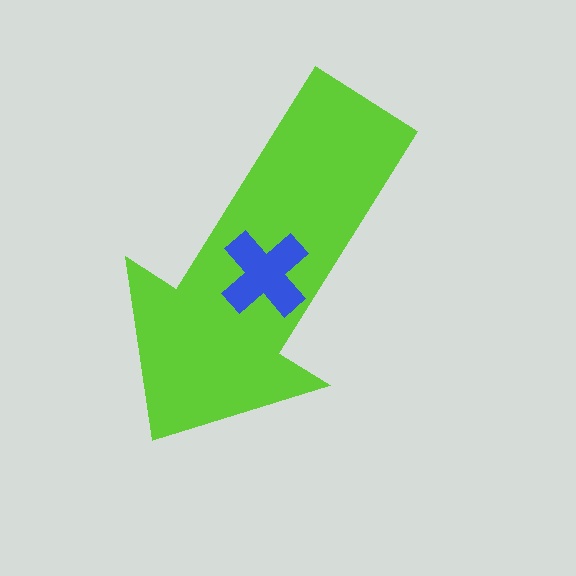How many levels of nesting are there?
2.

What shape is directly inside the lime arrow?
The blue cross.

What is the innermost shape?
The blue cross.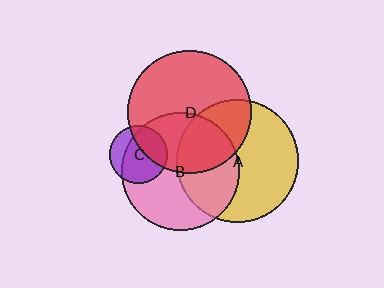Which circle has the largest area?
Circle D (red).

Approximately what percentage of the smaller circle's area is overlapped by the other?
Approximately 75%.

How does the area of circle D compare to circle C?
Approximately 4.5 times.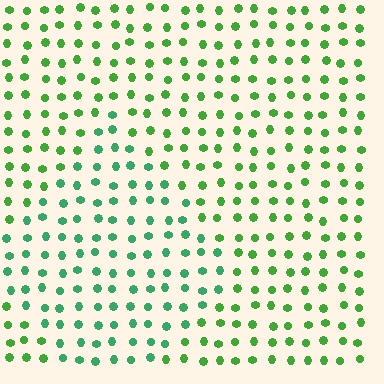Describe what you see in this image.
The image is filled with small green elements in a uniform arrangement. A diamond-shaped region is visible where the elements are tinted to a slightly different hue, forming a subtle color boundary.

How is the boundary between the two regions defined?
The boundary is defined purely by a slight shift in hue (about 29 degrees). Spacing, size, and orientation are identical on both sides.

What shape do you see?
I see a diamond.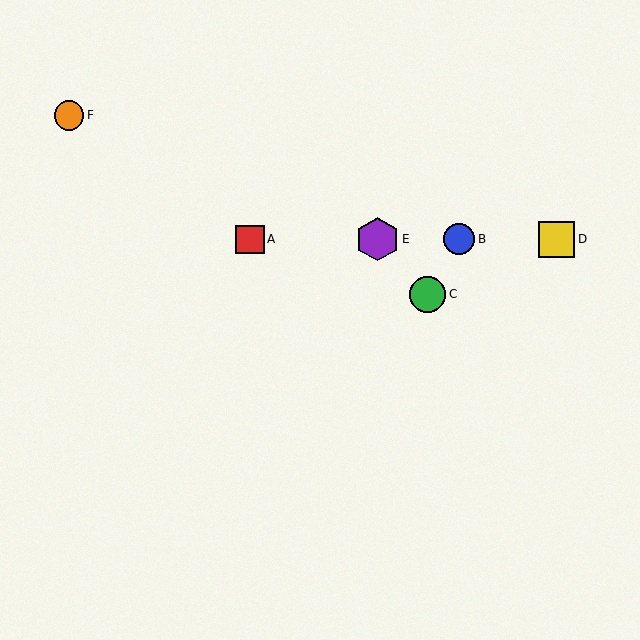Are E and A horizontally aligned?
Yes, both are at y≈239.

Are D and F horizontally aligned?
No, D is at y≈239 and F is at y≈115.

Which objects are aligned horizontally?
Objects A, B, D, E are aligned horizontally.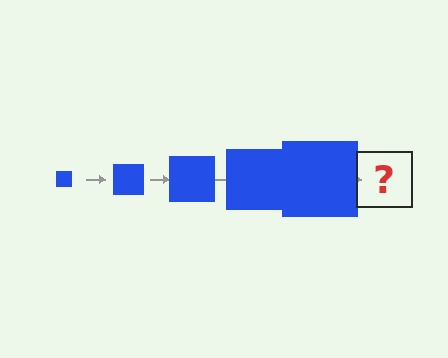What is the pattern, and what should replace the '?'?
The pattern is that the square gets progressively larger each step. The '?' should be a blue square, larger than the previous one.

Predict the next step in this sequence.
The next step is a blue square, larger than the previous one.